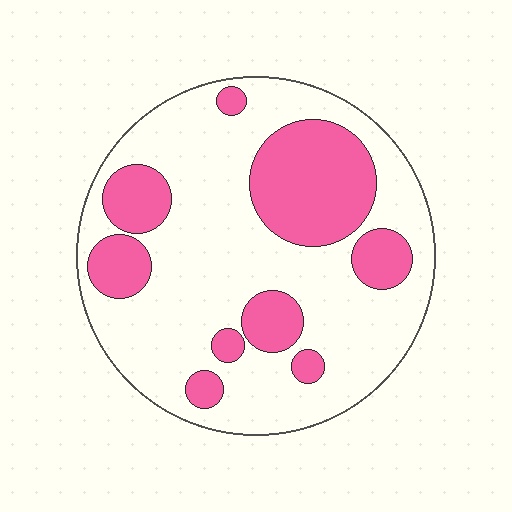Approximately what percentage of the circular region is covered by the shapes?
Approximately 30%.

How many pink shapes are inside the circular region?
9.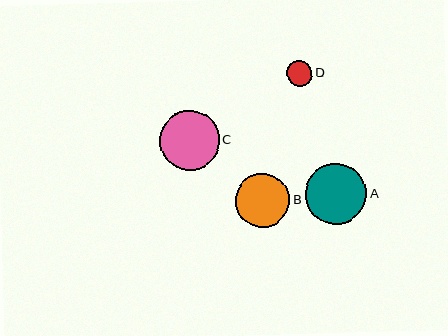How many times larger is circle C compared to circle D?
Circle C is approximately 2.4 times the size of circle D.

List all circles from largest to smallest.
From largest to smallest: A, C, B, D.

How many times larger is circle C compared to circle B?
Circle C is approximately 1.1 times the size of circle B.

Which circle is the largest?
Circle A is the largest with a size of approximately 61 pixels.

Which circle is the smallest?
Circle D is the smallest with a size of approximately 25 pixels.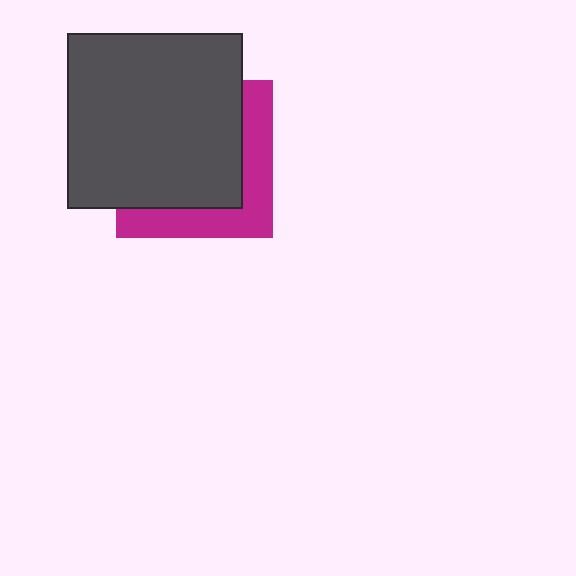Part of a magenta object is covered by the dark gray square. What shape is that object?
It is a square.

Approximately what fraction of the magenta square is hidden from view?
Roughly 67% of the magenta square is hidden behind the dark gray square.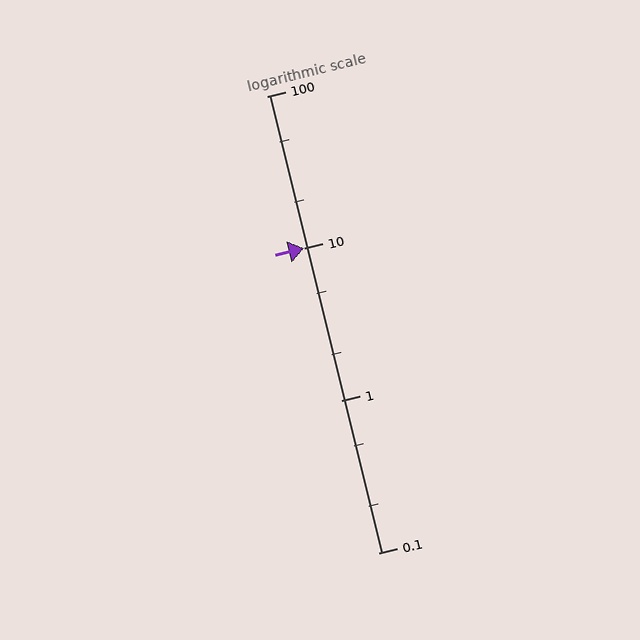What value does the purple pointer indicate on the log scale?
The pointer indicates approximately 10.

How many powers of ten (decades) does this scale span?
The scale spans 3 decades, from 0.1 to 100.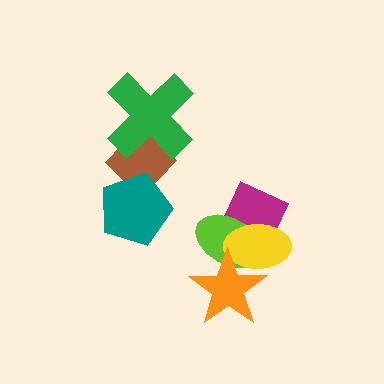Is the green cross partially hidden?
No, no other shape covers it.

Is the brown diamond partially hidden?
Yes, it is partially covered by another shape.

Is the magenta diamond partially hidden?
Yes, it is partially covered by another shape.